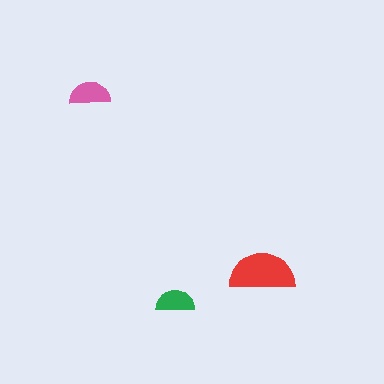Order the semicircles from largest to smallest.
the red one, the pink one, the green one.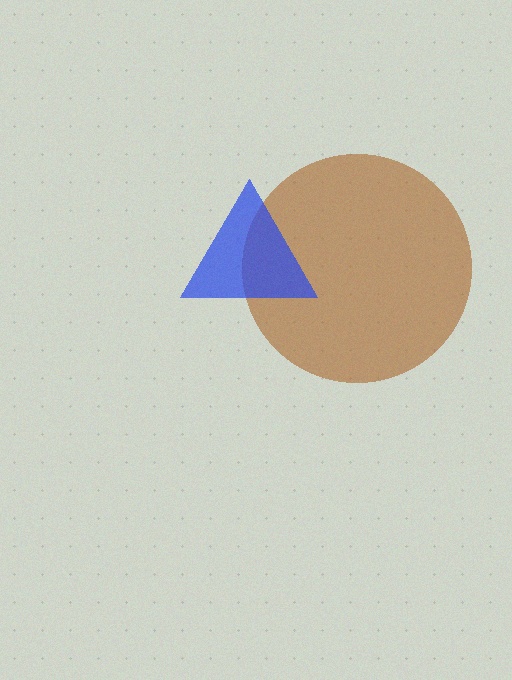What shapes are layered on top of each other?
The layered shapes are: a brown circle, a blue triangle.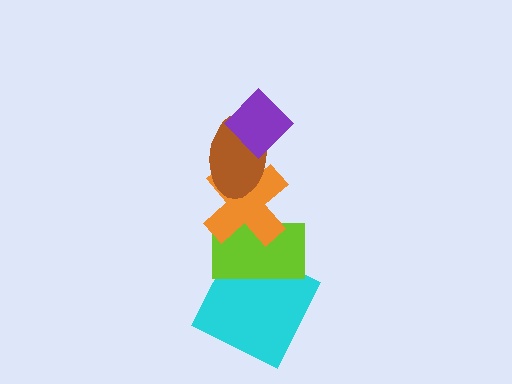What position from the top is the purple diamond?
The purple diamond is 1st from the top.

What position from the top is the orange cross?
The orange cross is 3rd from the top.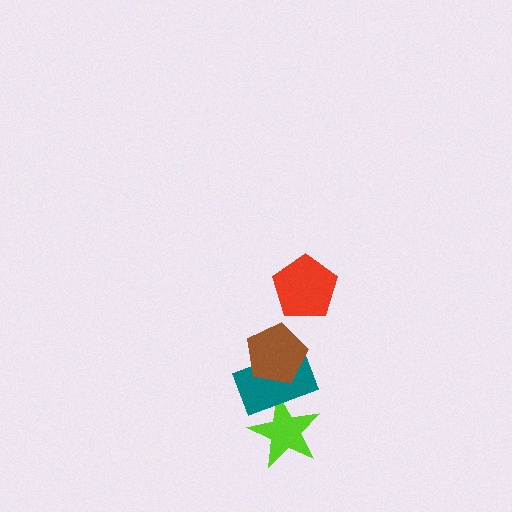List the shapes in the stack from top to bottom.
From top to bottom: the red pentagon, the brown pentagon, the teal rectangle, the lime star.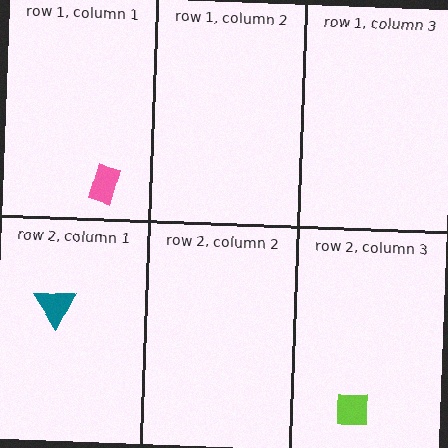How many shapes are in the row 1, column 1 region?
1.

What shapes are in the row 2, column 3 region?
The lime square.